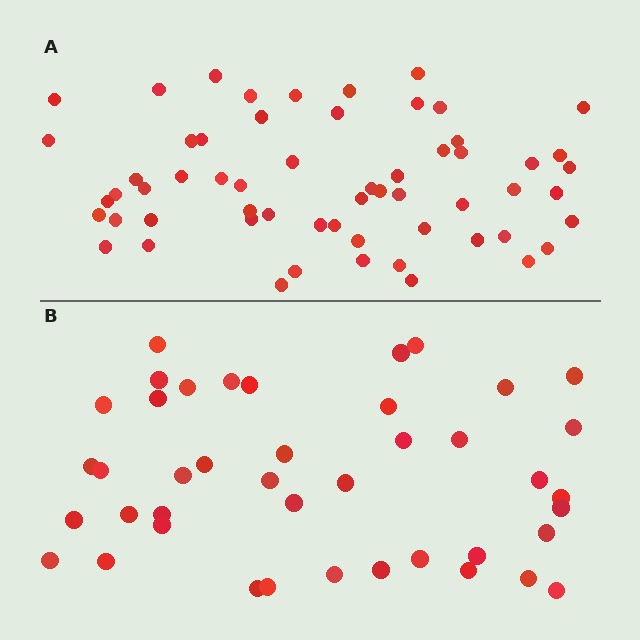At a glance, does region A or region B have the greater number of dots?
Region A (the top region) has more dots.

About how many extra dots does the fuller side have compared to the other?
Region A has approximately 15 more dots than region B.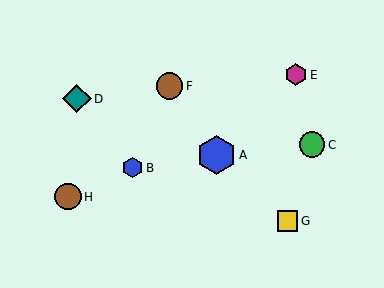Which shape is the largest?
The blue hexagon (labeled A) is the largest.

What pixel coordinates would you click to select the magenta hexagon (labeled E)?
Click at (296, 75) to select the magenta hexagon E.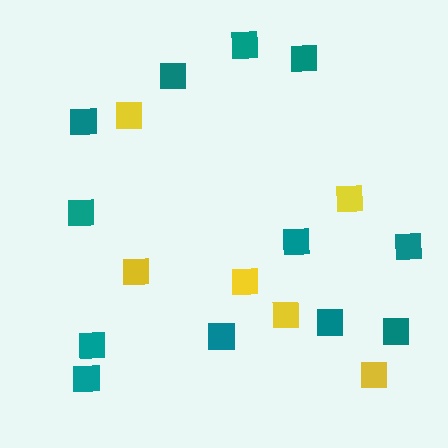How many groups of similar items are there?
There are 2 groups: one group of yellow squares (6) and one group of teal squares (12).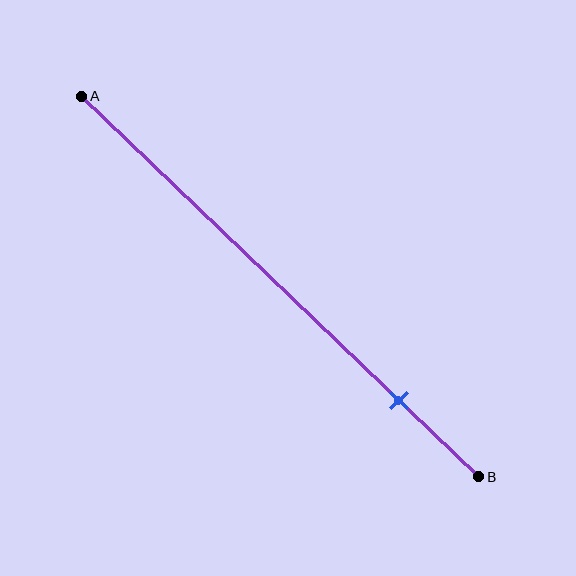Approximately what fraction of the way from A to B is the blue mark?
The blue mark is approximately 80% of the way from A to B.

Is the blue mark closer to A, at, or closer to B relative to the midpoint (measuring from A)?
The blue mark is closer to point B than the midpoint of segment AB.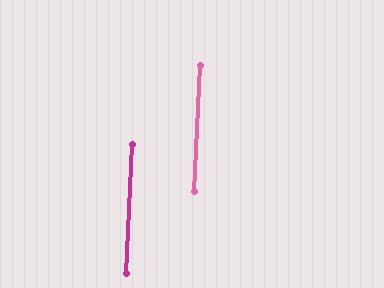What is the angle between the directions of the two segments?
Approximately 0 degrees.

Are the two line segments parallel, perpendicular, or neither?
Parallel — their directions differ by only 0.1°.